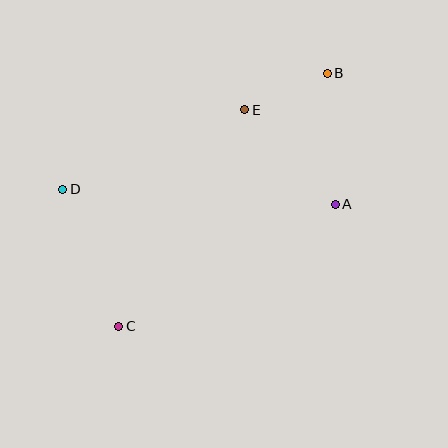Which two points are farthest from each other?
Points B and C are farthest from each other.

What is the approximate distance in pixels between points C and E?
The distance between C and E is approximately 251 pixels.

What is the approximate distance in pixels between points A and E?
The distance between A and E is approximately 131 pixels.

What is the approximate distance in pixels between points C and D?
The distance between C and D is approximately 148 pixels.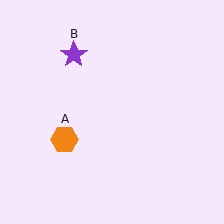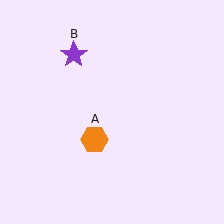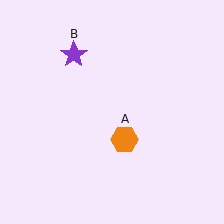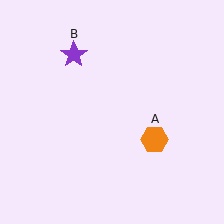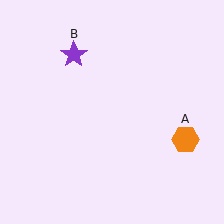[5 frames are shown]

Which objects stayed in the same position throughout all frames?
Purple star (object B) remained stationary.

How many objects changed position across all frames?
1 object changed position: orange hexagon (object A).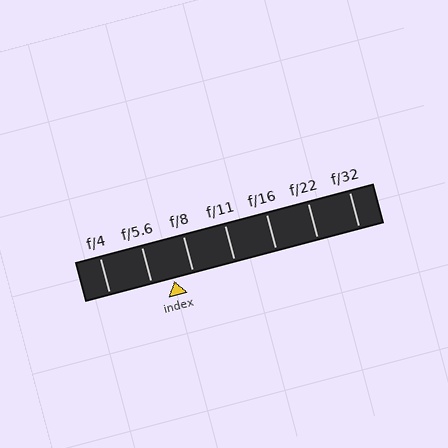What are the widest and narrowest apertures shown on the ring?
The widest aperture shown is f/4 and the narrowest is f/32.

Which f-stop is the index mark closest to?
The index mark is closest to f/8.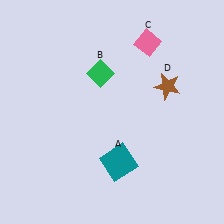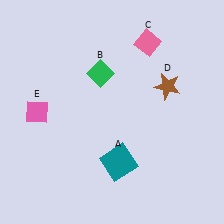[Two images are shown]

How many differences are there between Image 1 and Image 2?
There is 1 difference between the two images.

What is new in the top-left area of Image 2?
A pink diamond (E) was added in the top-left area of Image 2.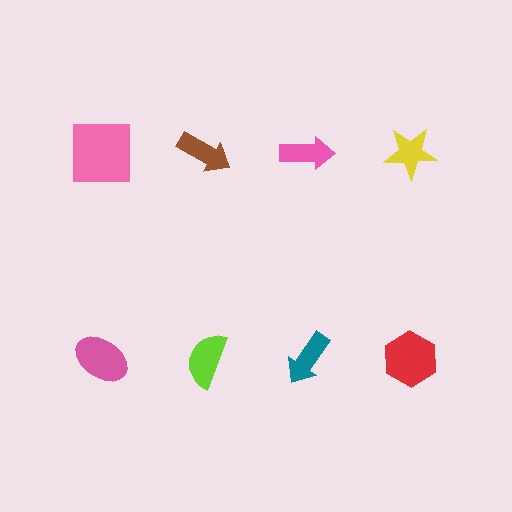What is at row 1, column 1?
A pink square.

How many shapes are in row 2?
4 shapes.